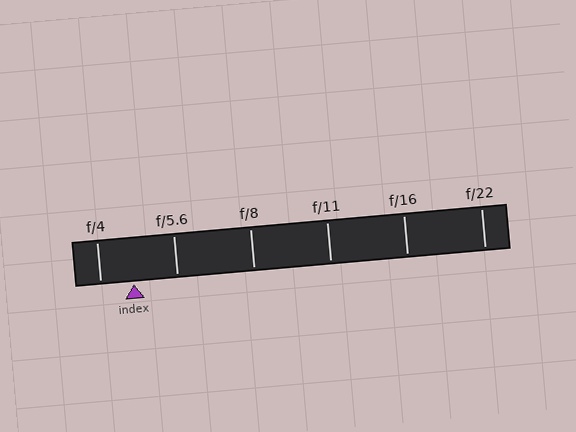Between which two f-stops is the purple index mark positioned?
The index mark is between f/4 and f/5.6.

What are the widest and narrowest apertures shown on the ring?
The widest aperture shown is f/4 and the narrowest is f/22.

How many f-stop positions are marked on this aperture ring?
There are 6 f-stop positions marked.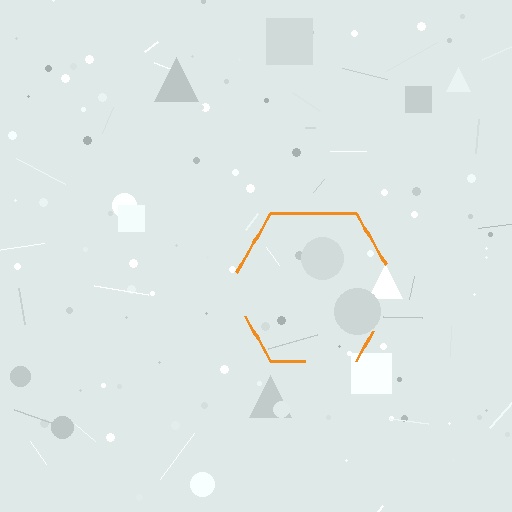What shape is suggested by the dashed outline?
The dashed outline suggests a hexagon.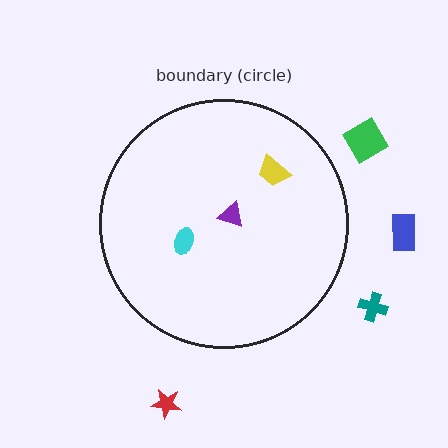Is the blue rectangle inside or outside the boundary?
Outside.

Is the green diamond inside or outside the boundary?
Outside.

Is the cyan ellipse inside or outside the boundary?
Inside.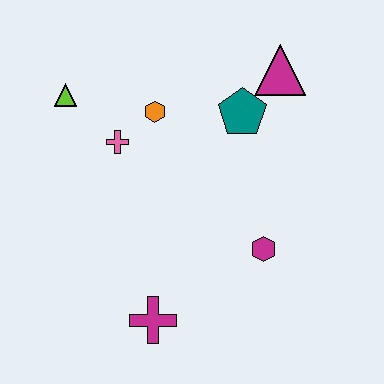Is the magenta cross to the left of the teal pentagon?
Yes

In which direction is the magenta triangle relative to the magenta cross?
The magenta triangle is above the magenta cross.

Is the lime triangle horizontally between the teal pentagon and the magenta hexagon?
No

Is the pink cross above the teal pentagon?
No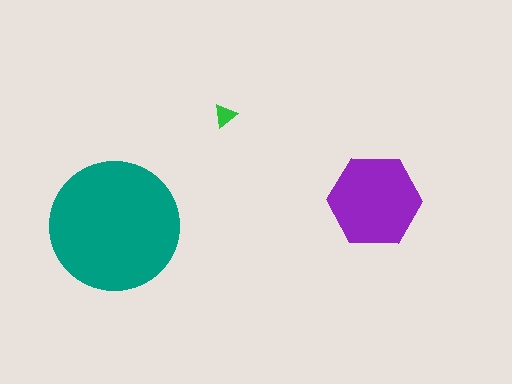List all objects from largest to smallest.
The teal circle, the purple hexagon, the green triangle.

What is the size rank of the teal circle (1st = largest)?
1st.